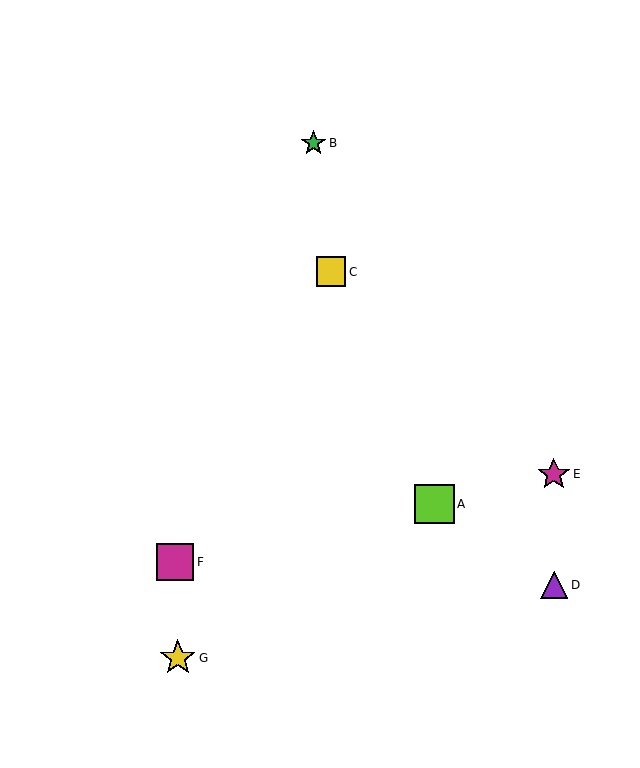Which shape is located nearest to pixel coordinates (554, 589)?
The purple triangle (labeled D) at (554, 585) is nearest to that location.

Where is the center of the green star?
The center of the green star is at (314, 143).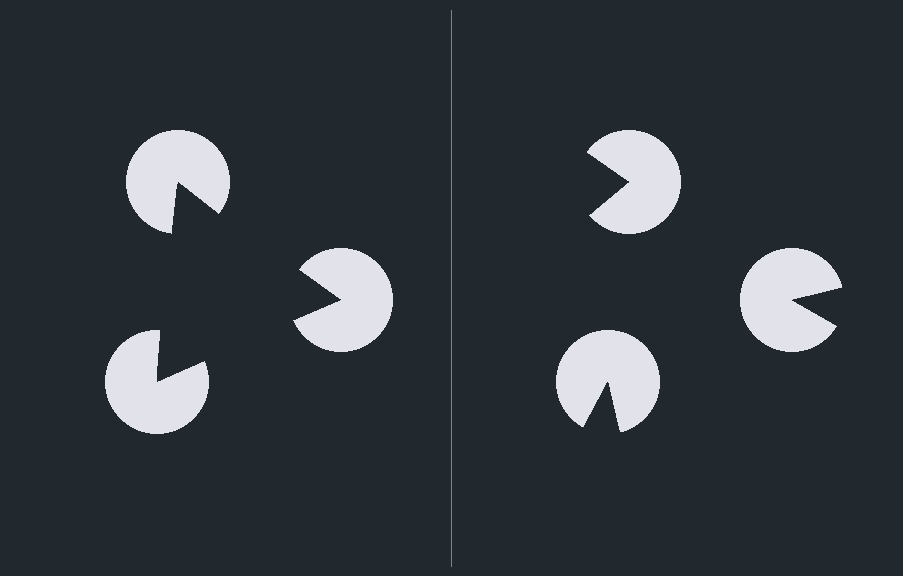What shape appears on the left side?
An illusory triangle.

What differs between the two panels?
The pac-man discs are positioned identically on both sides; only the wedge orientations differ. On the left they align to a triangle; on the right they are misaligned.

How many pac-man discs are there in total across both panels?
6 — 3 on each side.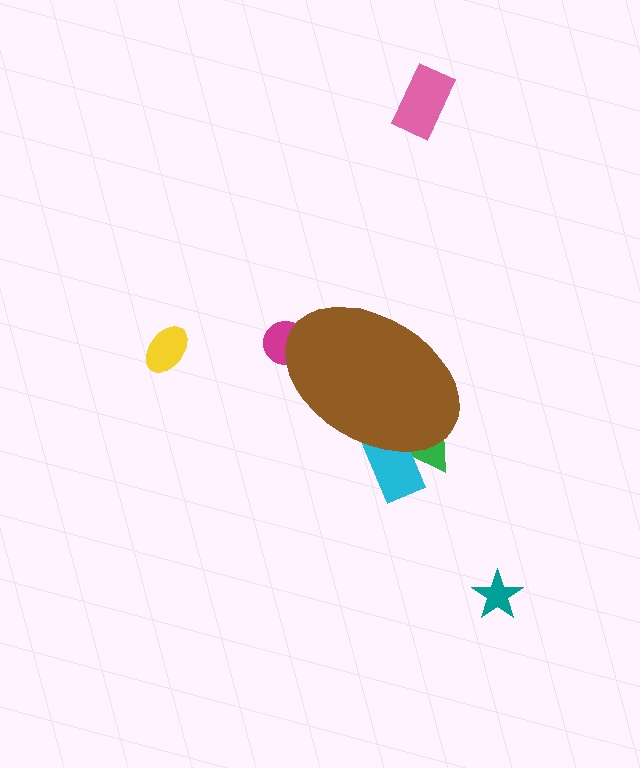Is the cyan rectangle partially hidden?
Yes, the cyan rectangle is partially hidden behind the brown ellipse.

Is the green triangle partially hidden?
Yes, the green triangle is partially hidden behind the brown ellipse.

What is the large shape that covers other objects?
A brown ellipse.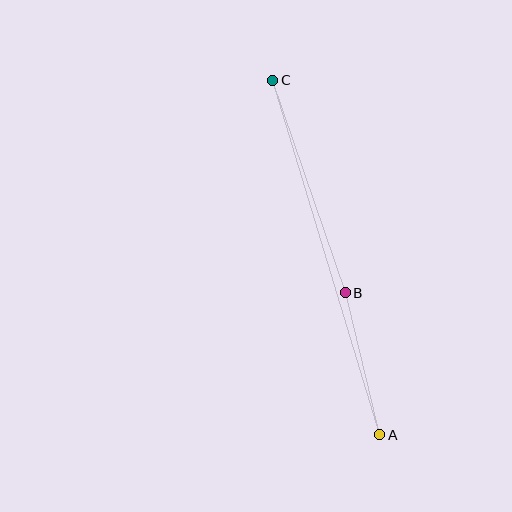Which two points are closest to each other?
Points A and B are closest to each other.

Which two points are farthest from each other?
Points A and C are farthest from each other.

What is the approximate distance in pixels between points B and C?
The distance between B and C is approximately 225 pixels.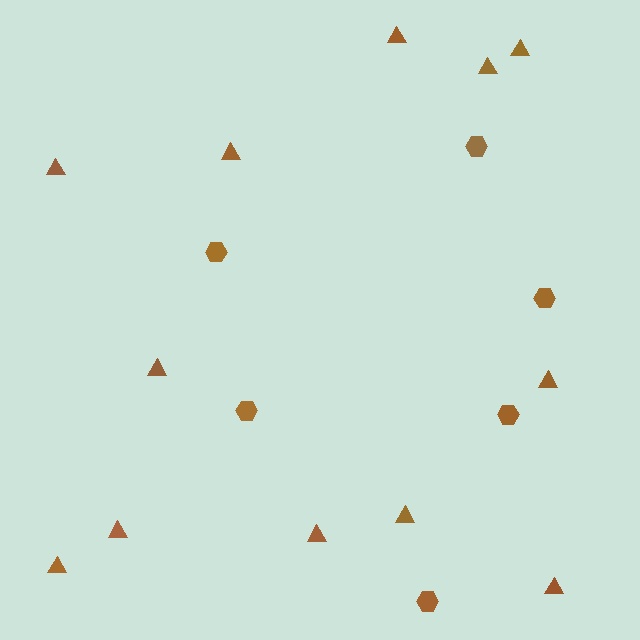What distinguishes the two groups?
There are 2 groups: one group of hexagons (6) and one group of triangles (12).